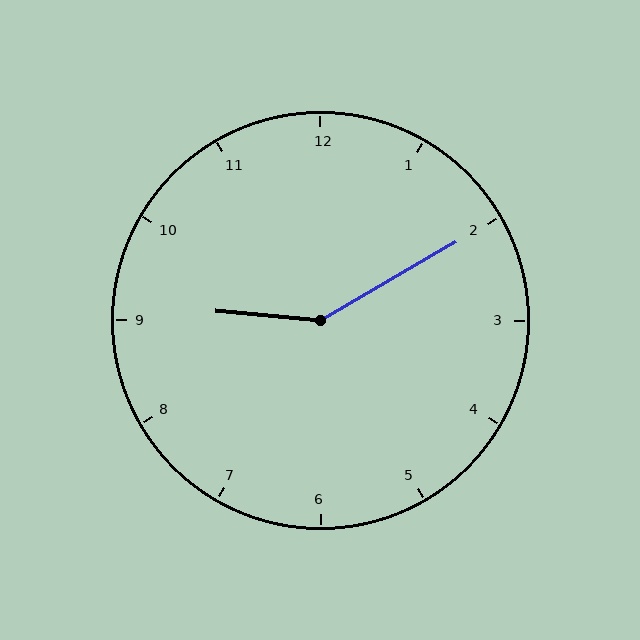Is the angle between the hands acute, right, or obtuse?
It is obtuse.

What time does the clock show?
9:10.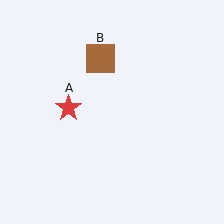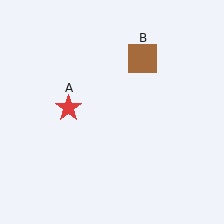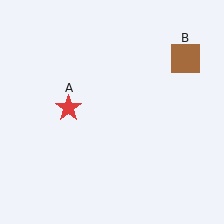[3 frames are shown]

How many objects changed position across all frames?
1 object changed position: brown square (object B).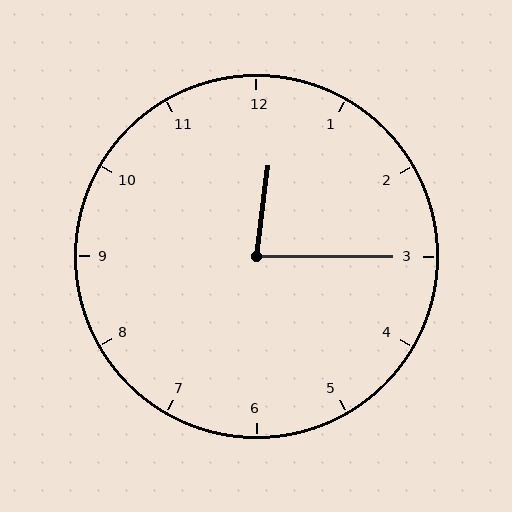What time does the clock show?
12:15.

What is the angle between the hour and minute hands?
Approximately 82 degrees.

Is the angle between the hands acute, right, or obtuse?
It is acute.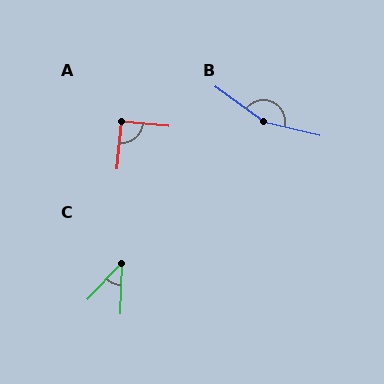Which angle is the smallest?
C, at approximately 42 degrees.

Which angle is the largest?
B, at approximately 157 degrees.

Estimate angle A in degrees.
Approximately 90 degrees.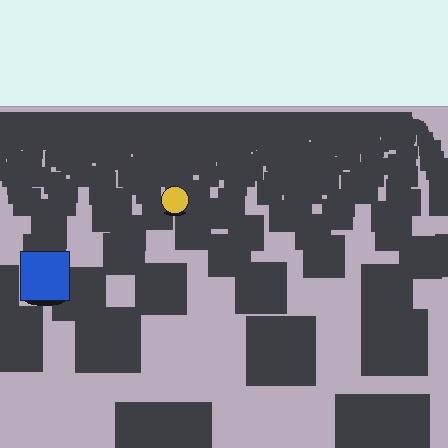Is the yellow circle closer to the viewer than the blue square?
No. The blue square is closer — you can tell from the texture gradient: the ground texture is coarser near it.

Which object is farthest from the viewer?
The yellow circle is farthest from the viewer. It appears smaller and the ground texture around it is denser.